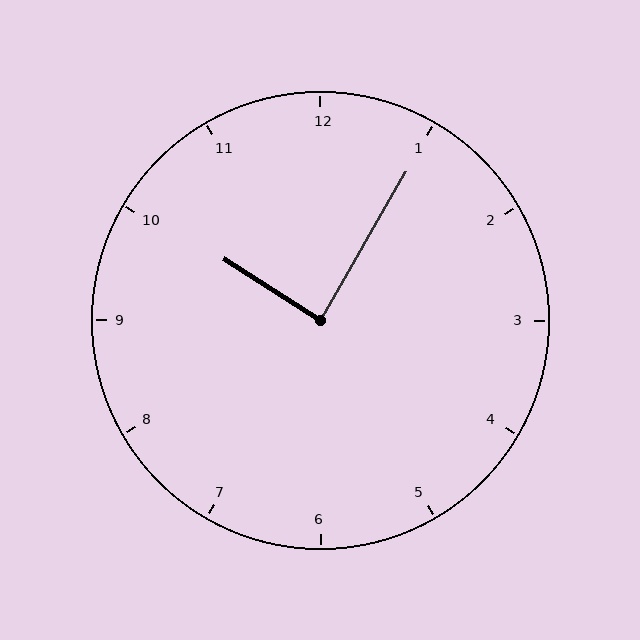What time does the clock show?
10:05.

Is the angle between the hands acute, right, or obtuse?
It is right.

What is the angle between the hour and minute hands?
Approximately 88 degrees.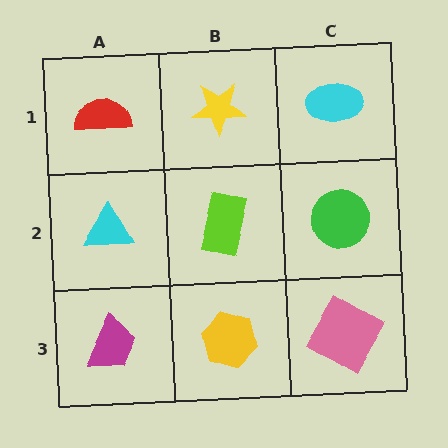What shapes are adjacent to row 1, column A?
A cyan triangle (row 2, column A), a yellow star (row 1, column B).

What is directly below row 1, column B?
A lime rectangle.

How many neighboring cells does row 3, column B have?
3.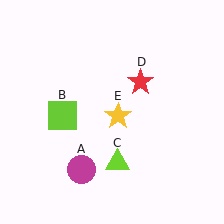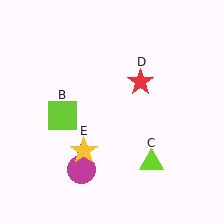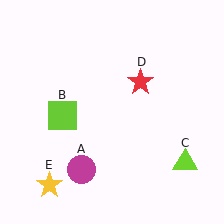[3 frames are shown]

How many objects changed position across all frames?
2 objects changed position: lime triangle (object C), yellow star (object E).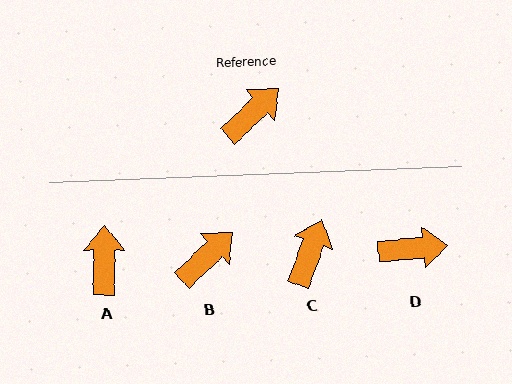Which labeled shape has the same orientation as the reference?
B.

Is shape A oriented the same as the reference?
No, it is off by about 46 degrees.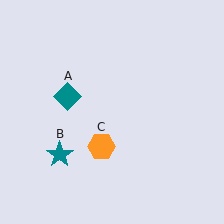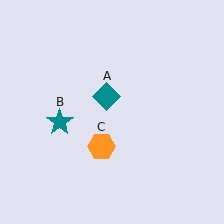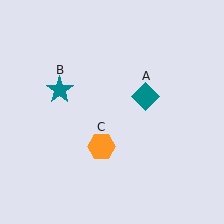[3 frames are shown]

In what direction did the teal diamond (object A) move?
The teal diamond (object A) moved right.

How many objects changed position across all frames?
2 objects changed position: teal diamond (object A), teal star (object B).